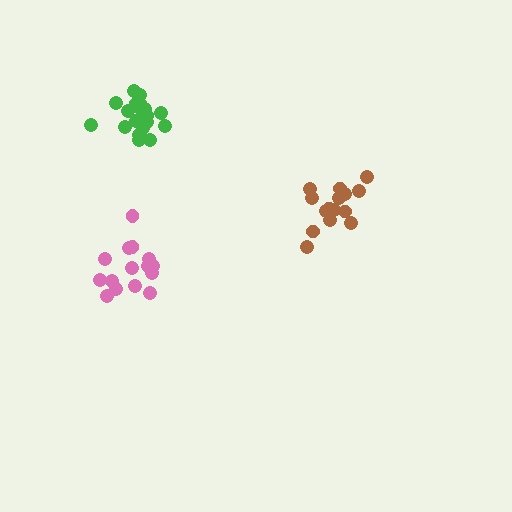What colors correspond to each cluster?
The clusters are colored: green, pink, brown.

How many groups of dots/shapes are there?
There are 3 groups.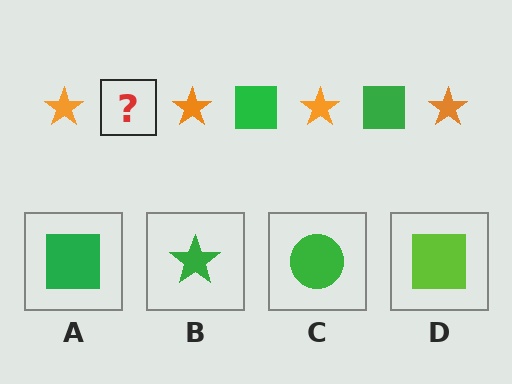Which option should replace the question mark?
Option A.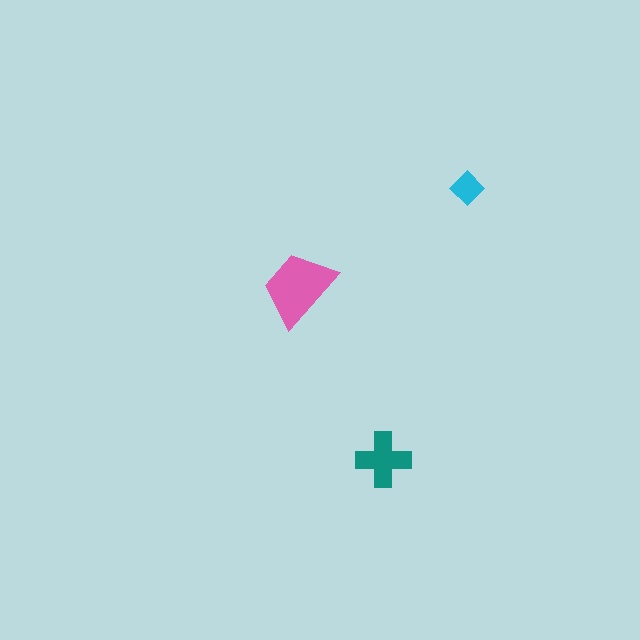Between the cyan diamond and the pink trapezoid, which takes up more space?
The pink trapezoid.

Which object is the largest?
The pink trapezoid.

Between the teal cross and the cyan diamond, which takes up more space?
The teal cross.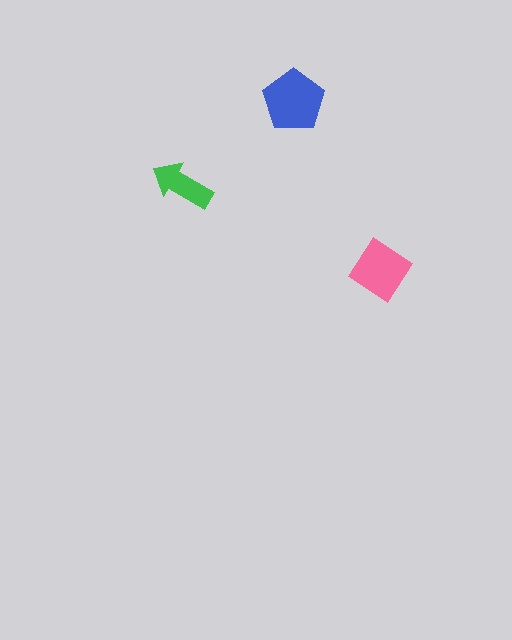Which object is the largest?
The blue pentagon.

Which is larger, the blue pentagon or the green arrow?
The blue pentagon.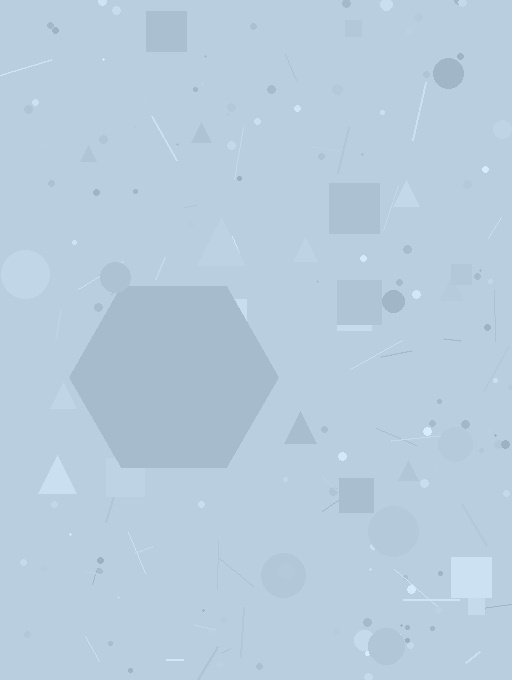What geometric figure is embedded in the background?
A hexagon is embedded in the background.